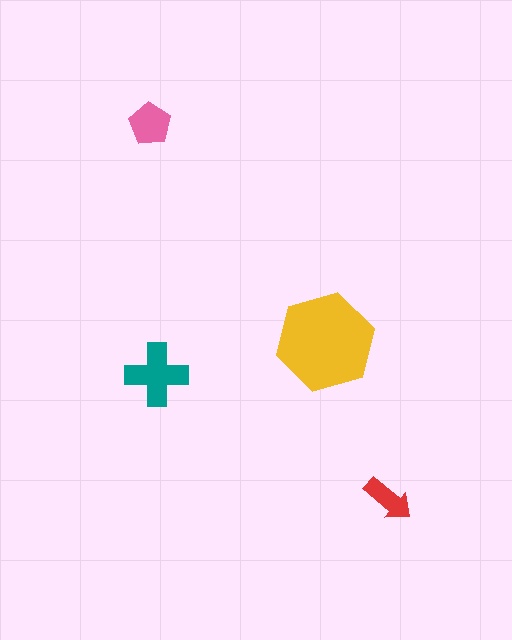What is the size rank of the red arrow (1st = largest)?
4th.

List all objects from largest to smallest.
The yellow hexagon, the teal cross, the pink pentagon, the red arrow.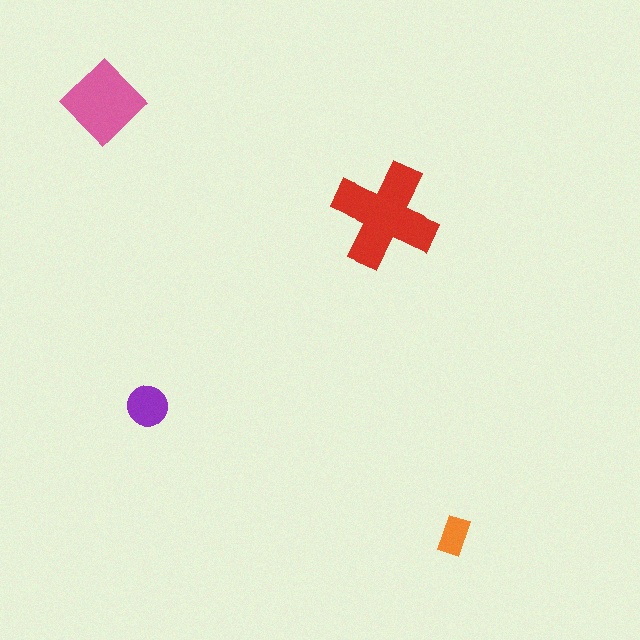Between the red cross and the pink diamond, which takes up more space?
The red cross.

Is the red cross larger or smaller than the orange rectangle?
Larger.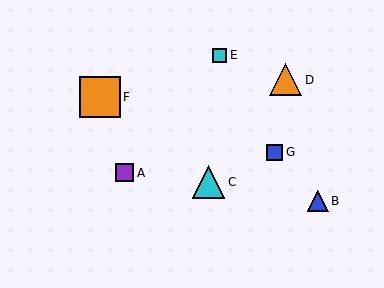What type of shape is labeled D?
Shape D is an orange triangle.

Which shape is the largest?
The orange square (labeled F) is the largest.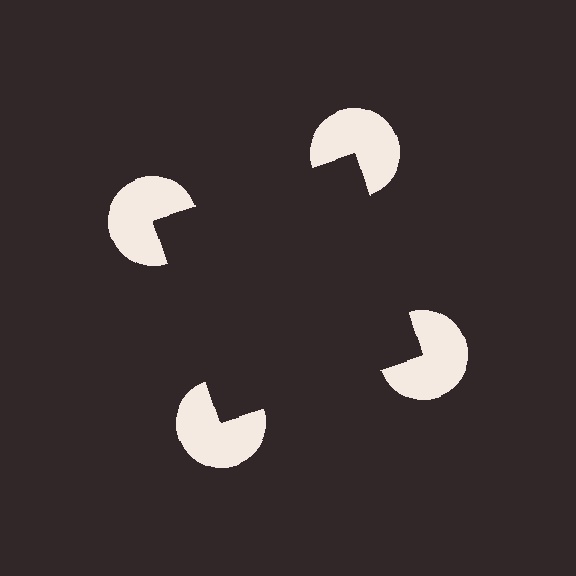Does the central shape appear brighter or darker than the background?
It typically appears slightly darker than the background, even though no actual brightness change is drawn.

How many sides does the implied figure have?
4 sides.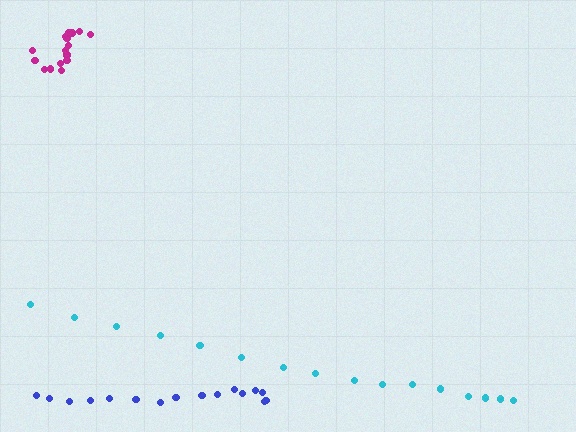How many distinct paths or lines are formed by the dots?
There are 3 distinct paths.